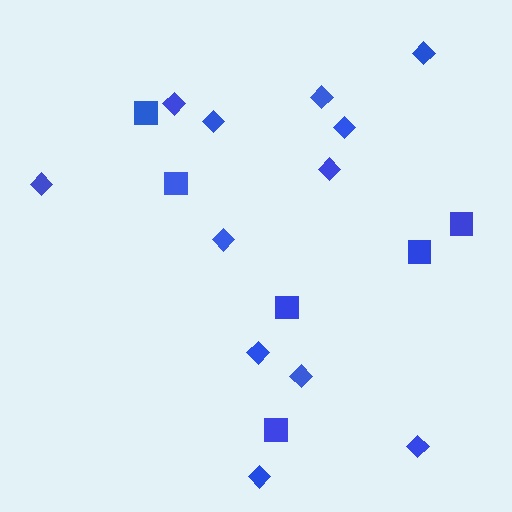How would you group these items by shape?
There are 2 groups: one group of diamonds (12) and one group of squares (6).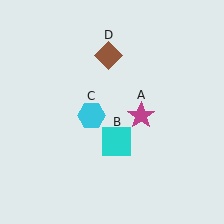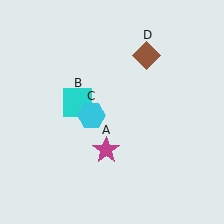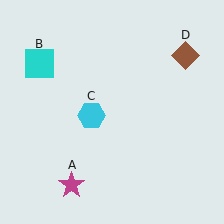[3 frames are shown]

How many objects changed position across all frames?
3 objects changed position: magenta star (object A), cyan square (object B), brown diamond (object D).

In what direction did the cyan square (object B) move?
The cyan square (object B) moved up and to the left.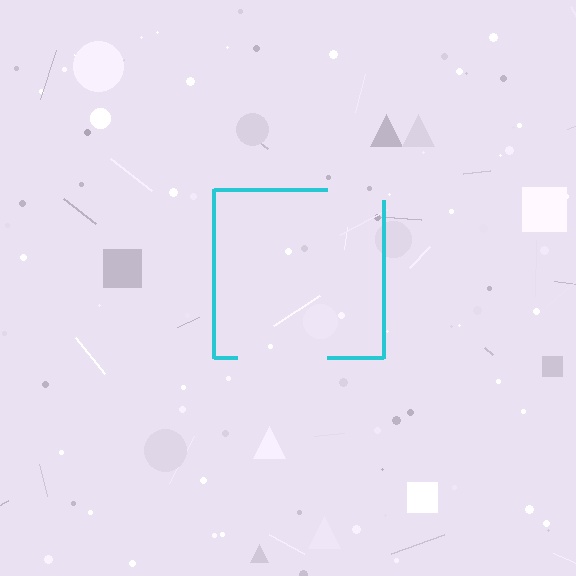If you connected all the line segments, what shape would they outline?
They would outline a square.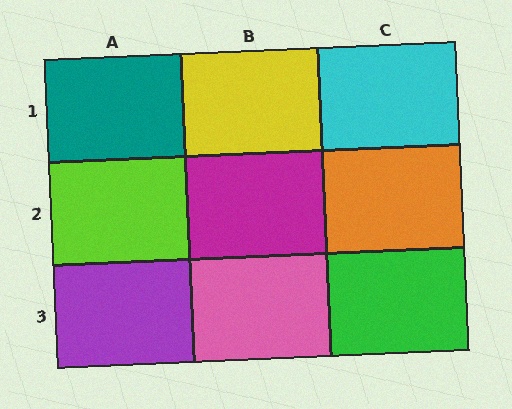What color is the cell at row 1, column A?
Teal.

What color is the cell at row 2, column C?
Orange.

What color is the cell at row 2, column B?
Magenta.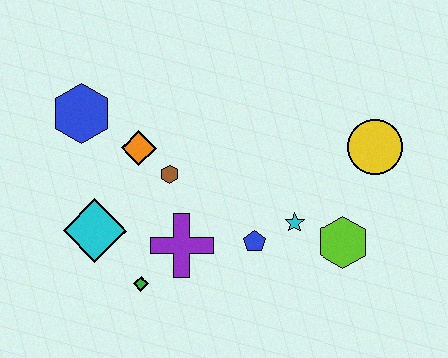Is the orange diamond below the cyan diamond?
No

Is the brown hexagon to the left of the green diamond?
No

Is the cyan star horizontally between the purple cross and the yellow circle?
Yes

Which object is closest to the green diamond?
The purple cross is closest to the green diamond.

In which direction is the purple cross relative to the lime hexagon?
The purple cross is to the left of the lime hexagon.